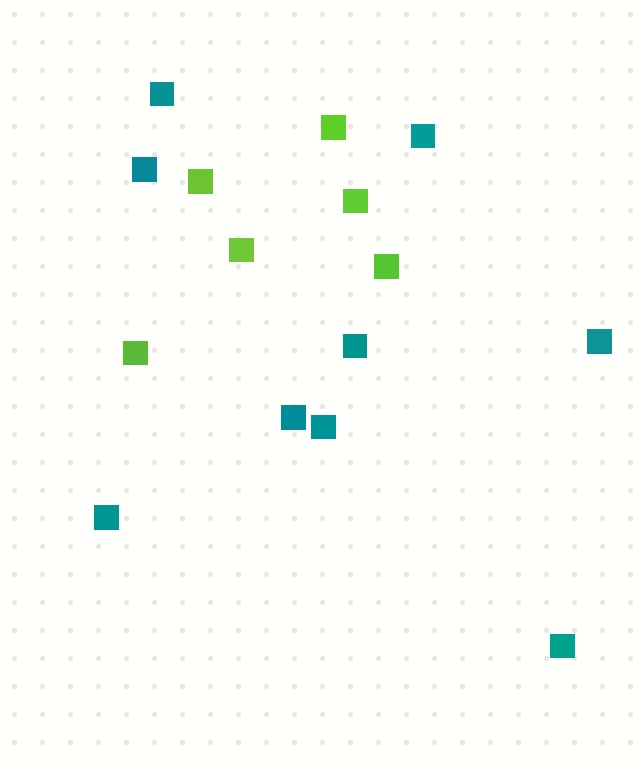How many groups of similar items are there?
There are 2 groups: one group of teal squares (9) and one group of lime squares (6).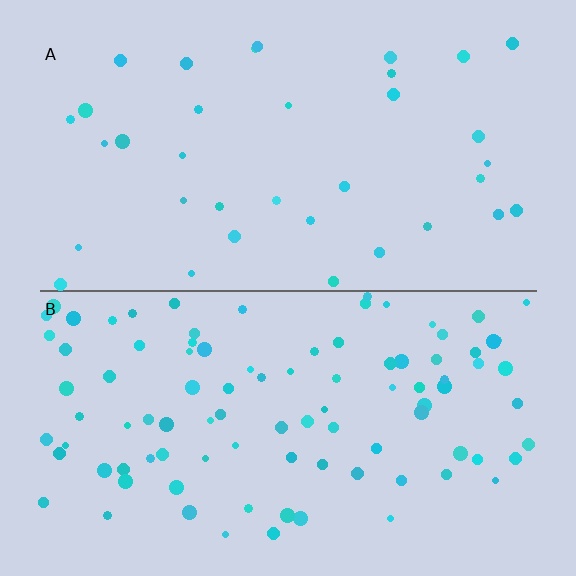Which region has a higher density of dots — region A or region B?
B (the bottom).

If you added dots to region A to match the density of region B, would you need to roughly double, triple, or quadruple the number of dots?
Approximately triple.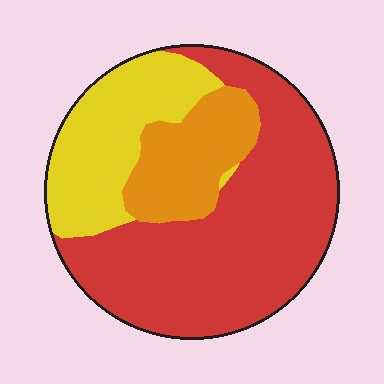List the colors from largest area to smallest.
From largest to smallest: red, yellow, orange.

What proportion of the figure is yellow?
Yellow covers 25% of the figure.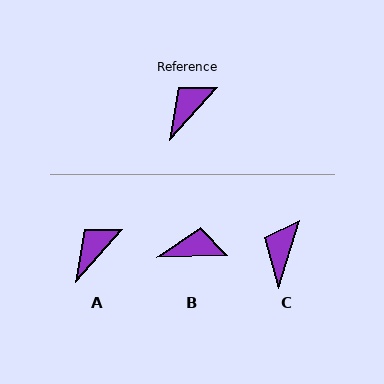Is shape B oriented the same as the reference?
No, it is off by about 46 degrees.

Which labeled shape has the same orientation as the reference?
A.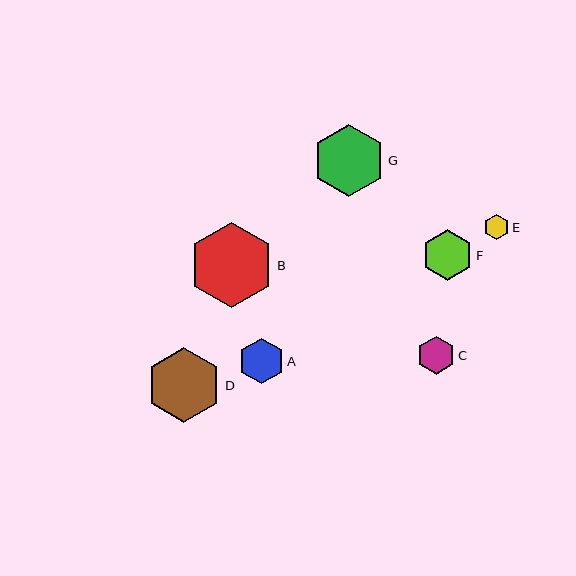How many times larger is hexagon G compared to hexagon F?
Hexagon G is approximately 1.4 times the size of hexagon F.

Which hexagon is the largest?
Hexagon B is the largest with a size of approximately 85 pixels.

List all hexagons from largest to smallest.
From largest to smallest: B, D, G, F, A, C, E.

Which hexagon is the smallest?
Hexagon E is the smallest with a size of approximately 25 pixels.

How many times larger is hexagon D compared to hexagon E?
Hexagon D is approximately 3.0 times the size of hexagon E.